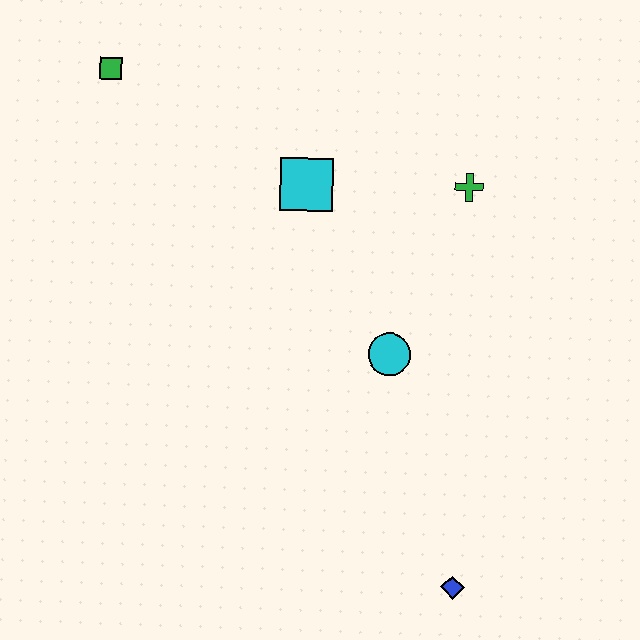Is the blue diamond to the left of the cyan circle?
No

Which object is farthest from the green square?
The blue diamond is farthest from the green square.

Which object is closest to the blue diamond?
The cyan circle is closest to the blue diamond.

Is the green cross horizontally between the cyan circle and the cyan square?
No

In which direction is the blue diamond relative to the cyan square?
The blue diamond is below the cyan square.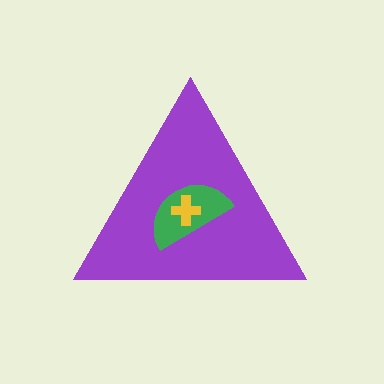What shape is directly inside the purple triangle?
The green semicircle.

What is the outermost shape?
The purple triangle.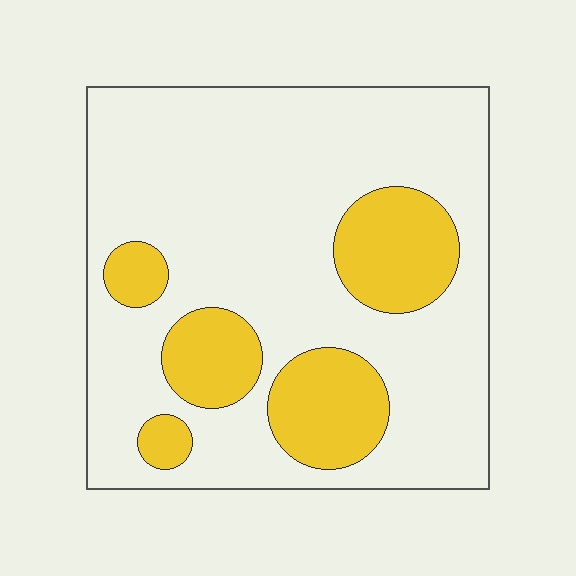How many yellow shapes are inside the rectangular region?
5.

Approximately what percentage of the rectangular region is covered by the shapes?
Approximately 25%.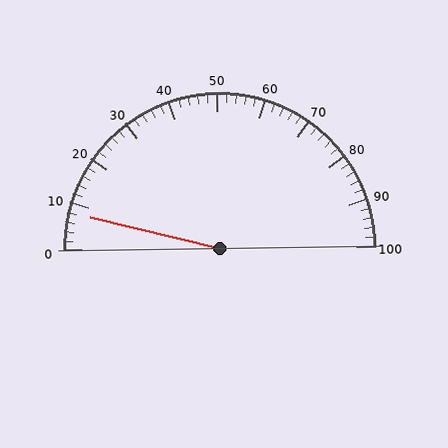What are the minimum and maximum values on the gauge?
The gauge ranges from 0 to 100.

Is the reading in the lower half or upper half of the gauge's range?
The reading is in the lower half of the range (0 to 100).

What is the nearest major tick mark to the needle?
The nearest major tick mark is 10.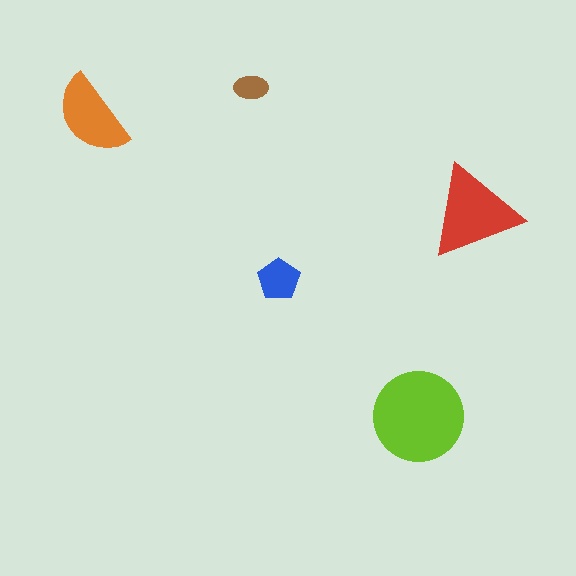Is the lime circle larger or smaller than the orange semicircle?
Larger.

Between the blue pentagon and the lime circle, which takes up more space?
The lime circle.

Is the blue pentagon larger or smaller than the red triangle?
Smaller.